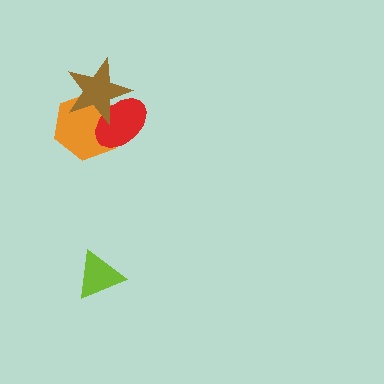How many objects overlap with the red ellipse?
2 objects overlap with the red ellipse.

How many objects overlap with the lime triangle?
0 objects overlap with the lime triangle.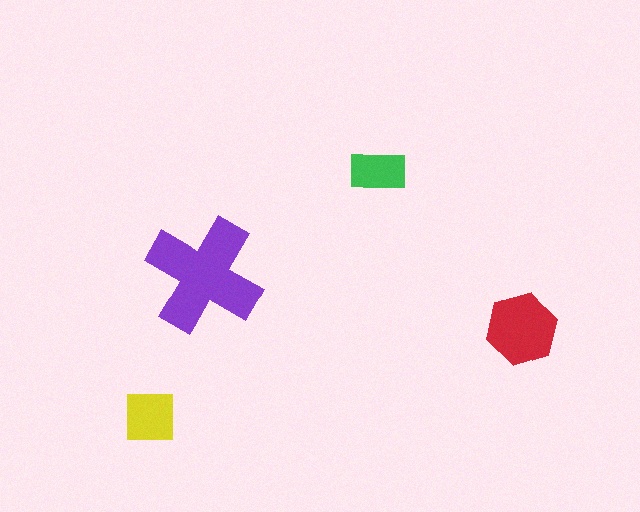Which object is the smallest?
The green rectangle.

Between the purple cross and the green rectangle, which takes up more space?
The purple cross.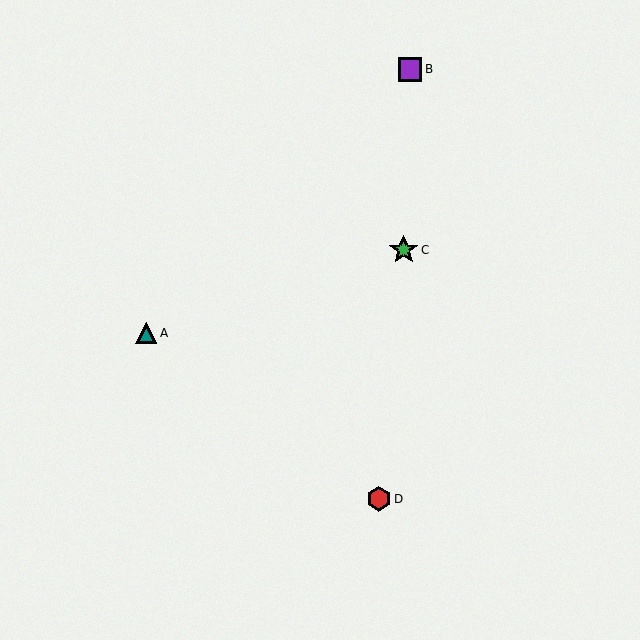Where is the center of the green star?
The center of the green star is at (404, 250).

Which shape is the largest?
The green star (labeled C) is the largest.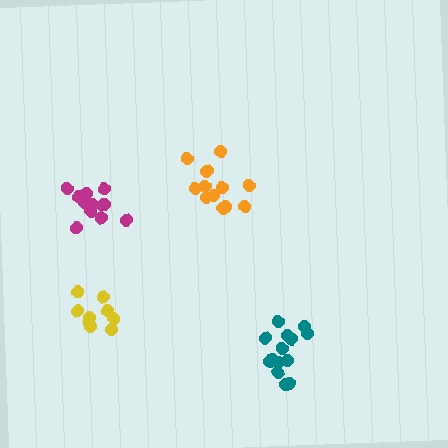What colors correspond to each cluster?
The clusters are colored: orange, teal, magenta, yellow.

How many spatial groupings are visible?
There are 4 spatial groupings.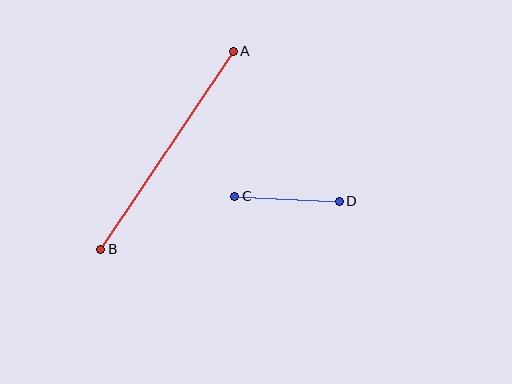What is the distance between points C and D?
The distance is approximately 105 pixels.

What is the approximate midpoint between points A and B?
The midpoint is at approximately (167, 150) pixels.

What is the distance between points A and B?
The distance is approximately 239 pixels.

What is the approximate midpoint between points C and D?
The midpoint is at approximately (287, 199) pixels.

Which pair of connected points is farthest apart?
Points A and B are farthest apart.